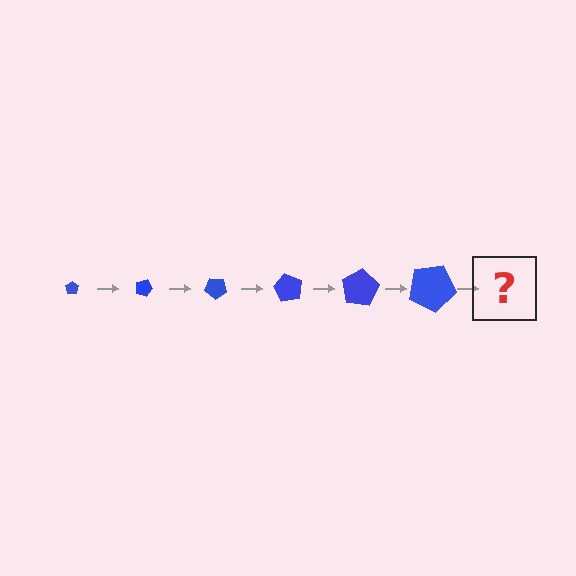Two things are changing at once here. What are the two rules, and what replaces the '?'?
The two rules are that the pentagon grows larger each step and it rotates 20 degrees each step. The '?' should be a pentagon, larger than the previous one and rotated 120 degrees from the start.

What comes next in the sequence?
The next element should be a pentagon, larger than the previous one and rotated 120 degrees from the start.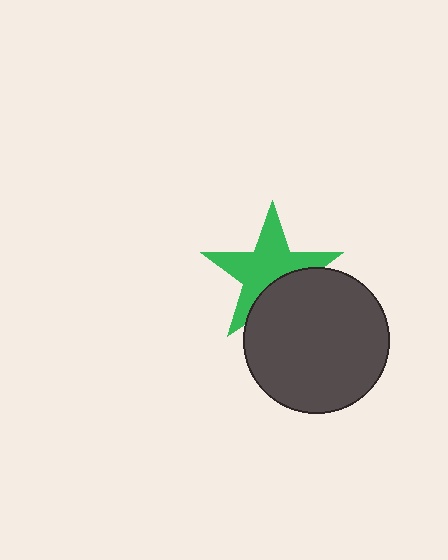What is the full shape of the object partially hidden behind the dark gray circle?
The partially hidden object is a green star.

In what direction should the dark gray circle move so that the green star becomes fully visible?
The dark gray circle should move down. That is the shortest direction to clear the overlap and leave the green star fully visible.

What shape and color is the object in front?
The object in front is a dark gray circle.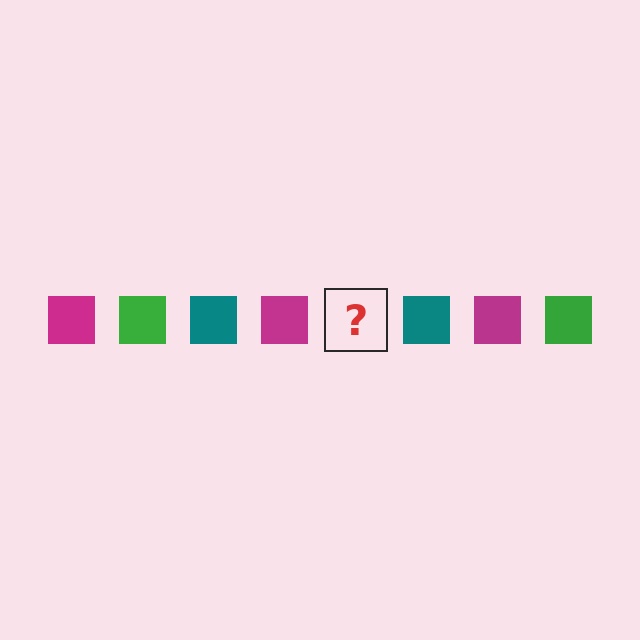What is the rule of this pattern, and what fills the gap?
The rule is that the pattern cycles through magenta, green, teal squares. The gap should be filled with a green square.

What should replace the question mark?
The question mark should be replaced with a green square.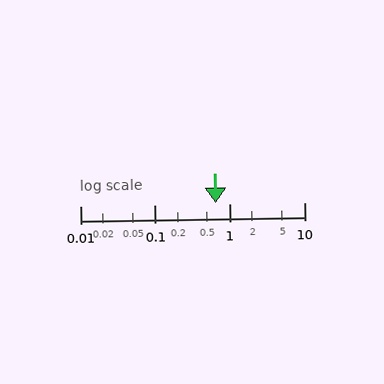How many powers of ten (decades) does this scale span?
The scale spans 3 decades, from 0.01 to 10.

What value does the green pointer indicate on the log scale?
The pointer indicates approximately 0.66.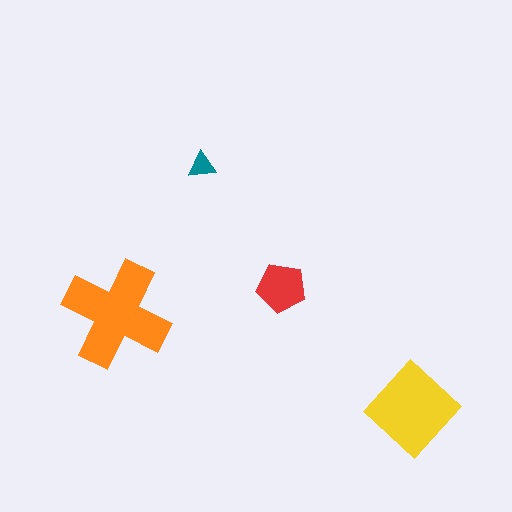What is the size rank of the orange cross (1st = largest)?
1st.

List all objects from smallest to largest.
The teal triangle, the red pentagon, the yellow diamond, the orange cross.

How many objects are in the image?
There are 4 objects in the image.